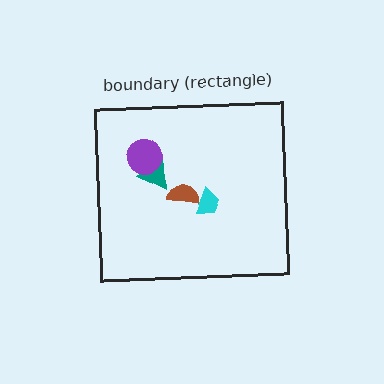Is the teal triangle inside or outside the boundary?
Inside.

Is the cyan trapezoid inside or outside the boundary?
Inside.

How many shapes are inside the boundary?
4 inside, 0 outside.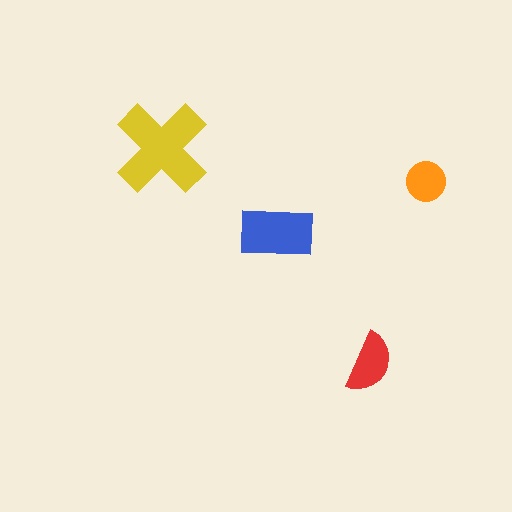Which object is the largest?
The yellow cross.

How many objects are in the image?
There are 4 objects in the image.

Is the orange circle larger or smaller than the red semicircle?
Smaller.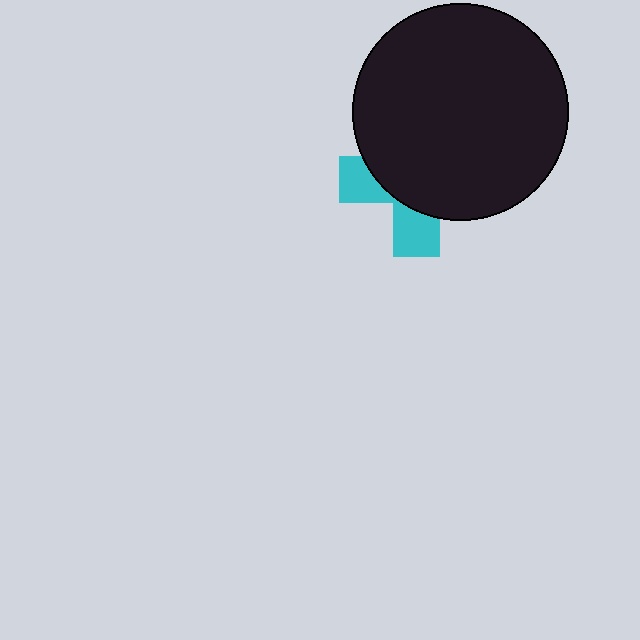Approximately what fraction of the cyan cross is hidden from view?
Roughly 68% of the cyan cross is hidden behind the black circle.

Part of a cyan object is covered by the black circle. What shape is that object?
It is a cross.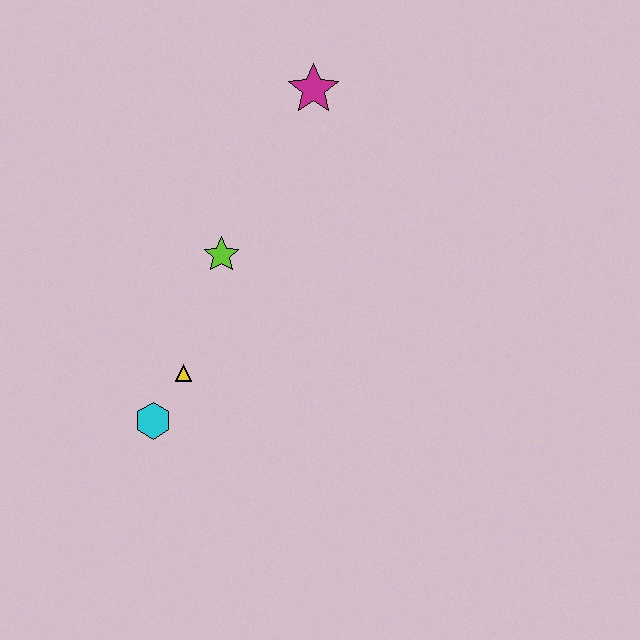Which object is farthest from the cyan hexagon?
The magenta star is farthest from the cyan hexagon.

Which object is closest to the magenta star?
The lime star is closest to the magenta star.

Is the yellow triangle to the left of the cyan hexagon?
No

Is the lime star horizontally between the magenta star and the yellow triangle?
Yes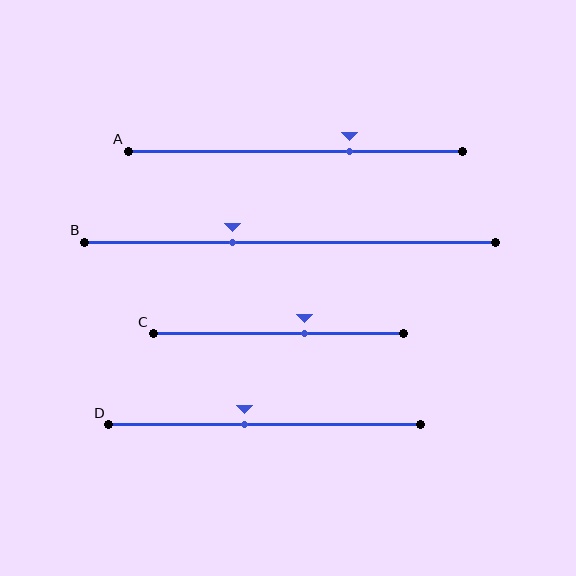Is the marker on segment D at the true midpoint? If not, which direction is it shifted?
No, the marker on segment D is shifted to the left by about 7% of the segment length.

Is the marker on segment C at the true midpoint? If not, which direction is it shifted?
No, the marker on segment C is shifted to the right by about 10% of the segment length.